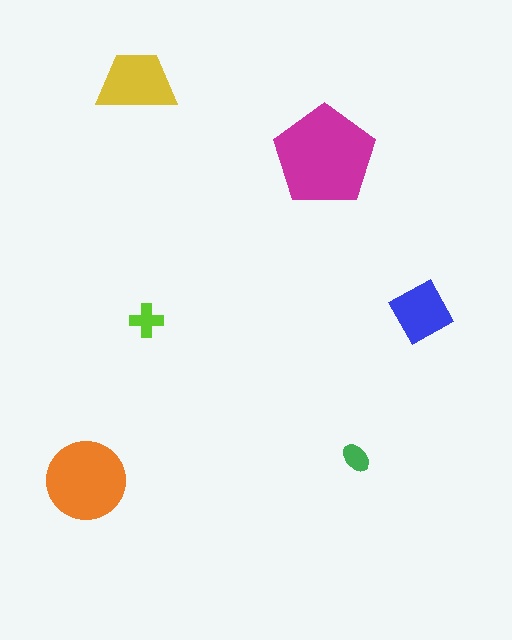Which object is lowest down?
The orange circle is bottommost.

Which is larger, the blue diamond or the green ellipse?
The blue diamond.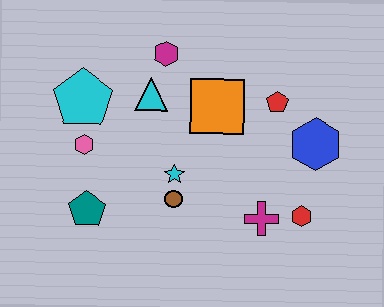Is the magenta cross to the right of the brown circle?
Yes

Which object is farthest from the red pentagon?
The teal pentagon is farthest from the red pentagon.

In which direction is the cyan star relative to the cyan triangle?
The cyan star is below the cyan triangle.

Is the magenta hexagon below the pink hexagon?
No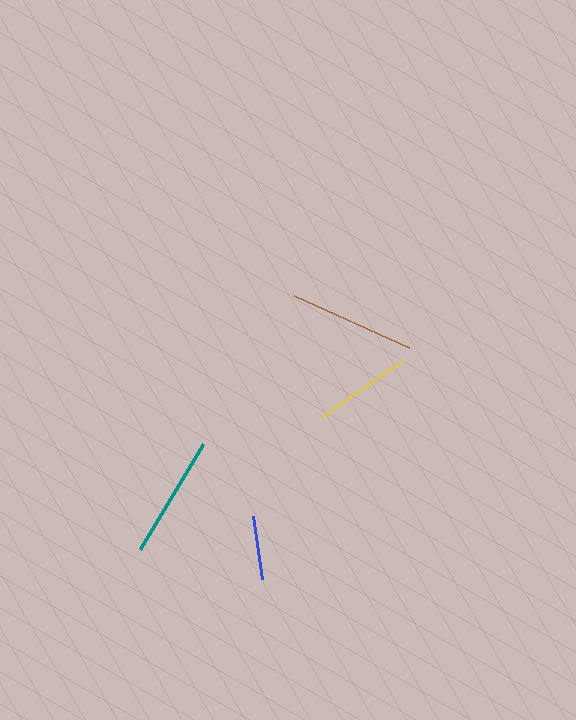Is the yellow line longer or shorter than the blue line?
The yellow line is longer than the blue line.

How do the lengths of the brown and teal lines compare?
The brown and teal lines are approximately the same length.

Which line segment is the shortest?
The blue line is the shortest at approximately 64 pixels.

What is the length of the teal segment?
The teal segment is approximately 122 pixels long.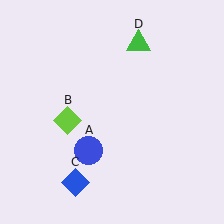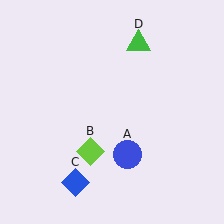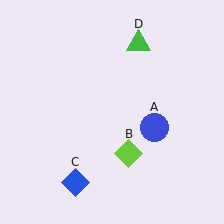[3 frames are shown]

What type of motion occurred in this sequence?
The blue circle (object A), lime diamond (object B) rotated counterclockwise around the center of the scene.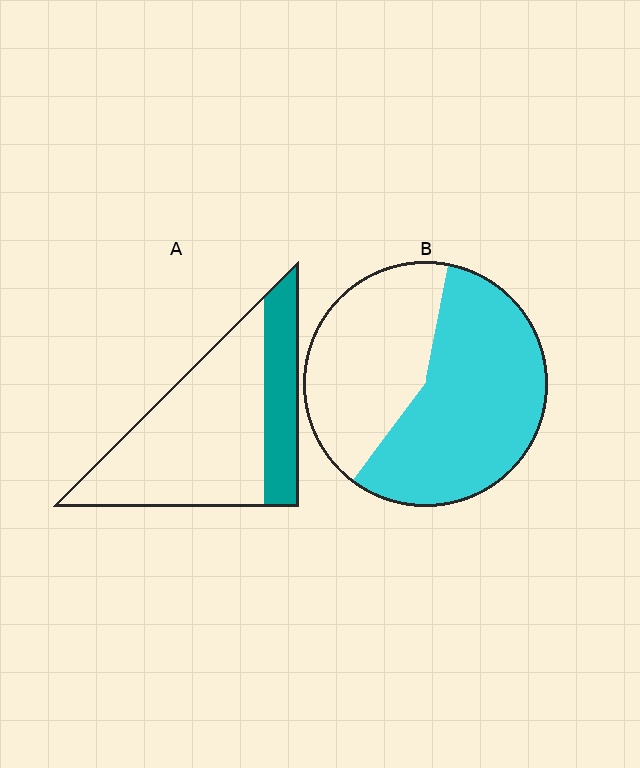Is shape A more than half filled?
No.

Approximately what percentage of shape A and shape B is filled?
A is approximately 25% and B is approximately 60%.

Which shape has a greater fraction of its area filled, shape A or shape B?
Shape B.